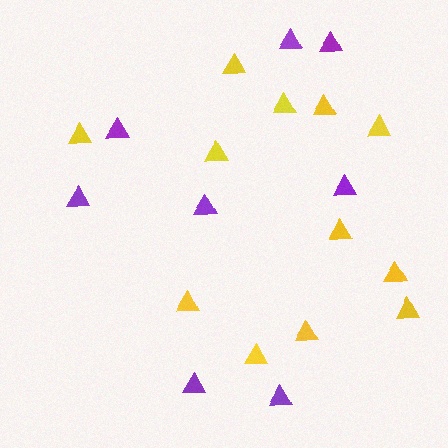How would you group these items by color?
There are 2 groups: one group of yellow triangles (12) and one group of purple triangles (8).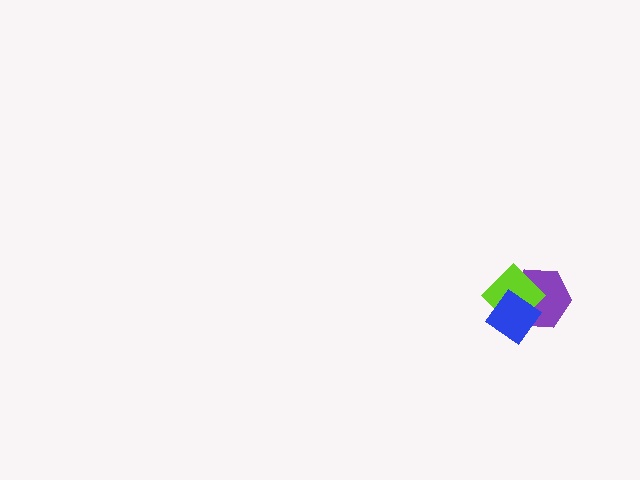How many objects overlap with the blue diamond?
2 objects overlap with the blue diamond.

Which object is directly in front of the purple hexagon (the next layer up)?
The lime diamond is directly in front of the purple hexagon.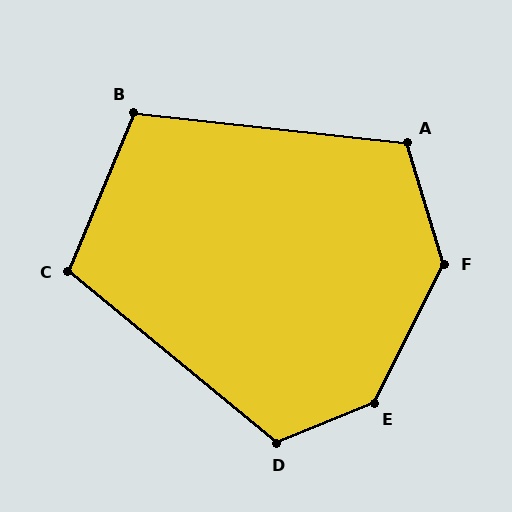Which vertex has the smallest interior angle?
B, at approximately 106 degrees.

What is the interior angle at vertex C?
Approximately 107 degrees (obtuse).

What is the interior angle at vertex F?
Approximately 136 degrees (obtuse).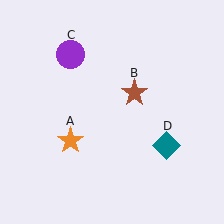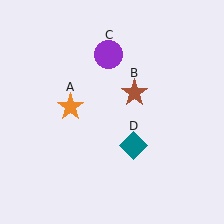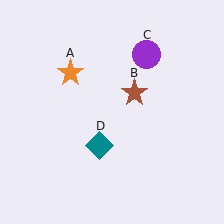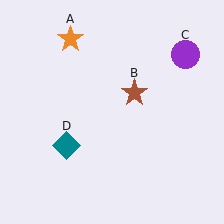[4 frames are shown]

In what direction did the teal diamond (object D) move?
The teal diamond (object D) moved left.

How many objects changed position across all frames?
3 objects changed position: orange star (object A), purple circle (object C), teal diamond (object D).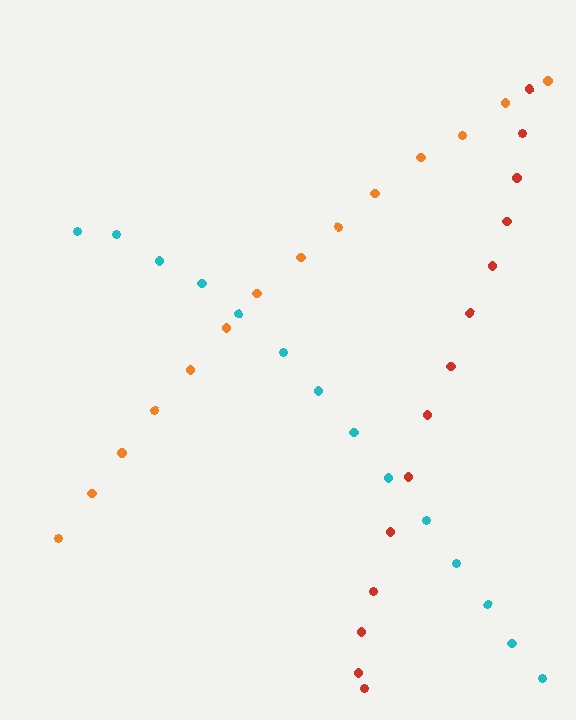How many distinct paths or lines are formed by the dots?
There are 3 distinct paths.